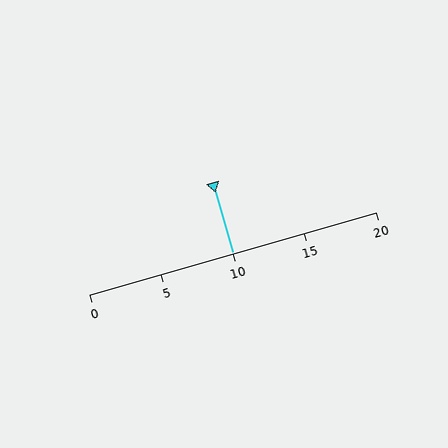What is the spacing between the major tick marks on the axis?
The major ticks are spaced 5 apart.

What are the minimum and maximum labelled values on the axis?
The axis runs from 0 to 20.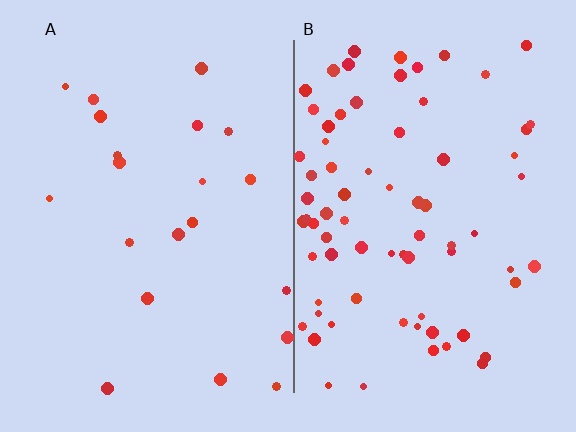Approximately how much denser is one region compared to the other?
Approximately 3.5× — region B over region A.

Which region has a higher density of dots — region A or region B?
B (the right).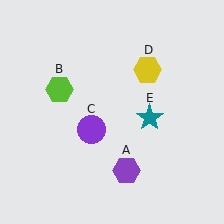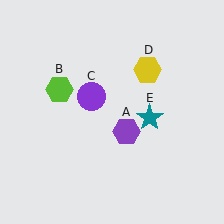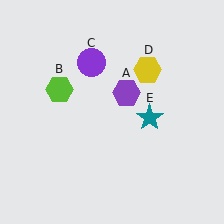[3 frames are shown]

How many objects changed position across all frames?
2 objects changed position: purple hexagon (object A), purple circle (object C).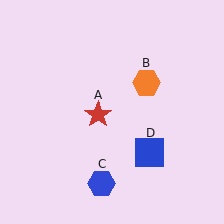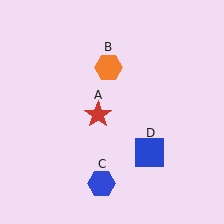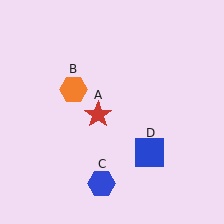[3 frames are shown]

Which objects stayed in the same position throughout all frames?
Red star (object A) and blue hexagon (object C) and blue square (object D) remained stationary.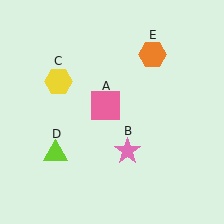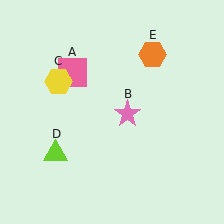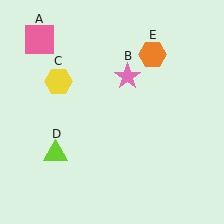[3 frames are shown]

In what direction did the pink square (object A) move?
The pink square (object A) moved up and to the left.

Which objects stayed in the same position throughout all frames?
Yellow hexagon (object C) and lime triangle (object D) and orange hexagon (object E) remained stationary.